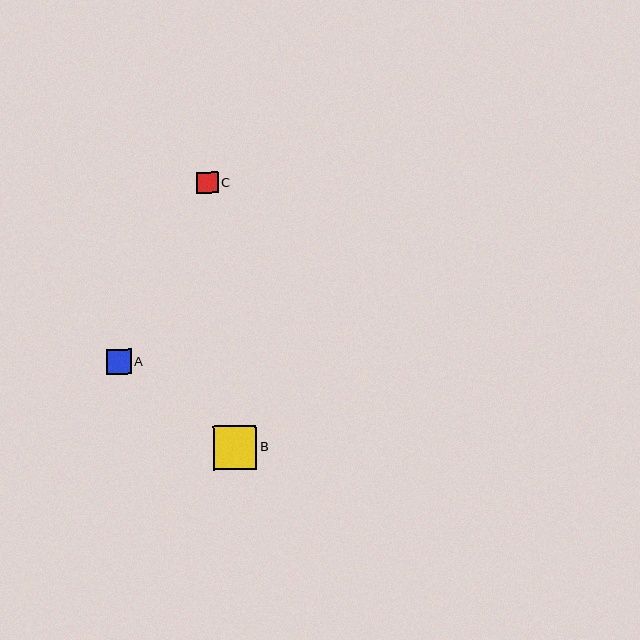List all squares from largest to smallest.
From largest to smallest: B, A, C.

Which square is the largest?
Square B is the largest with a size of approximately 43 pixels.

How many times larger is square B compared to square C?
Square B is approximately 2.0 times the size of square C.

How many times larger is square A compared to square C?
Square A is approximately 1.2 times the size of square C.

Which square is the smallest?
Square C is the smallest with a size of approximately 21 pixels.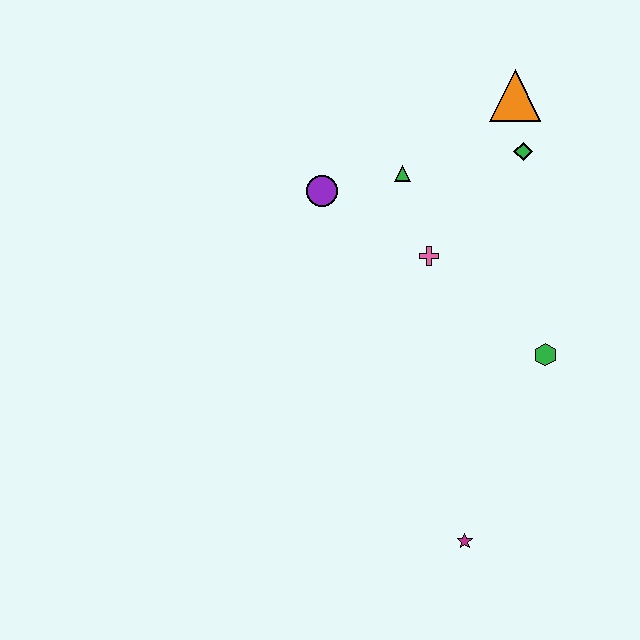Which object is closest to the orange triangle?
The green diamond is closest to the orange triangle.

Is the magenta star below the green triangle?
Yes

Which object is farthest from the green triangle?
The magenta star is farthest from the green triangle.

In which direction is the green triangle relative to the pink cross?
The green triangle is above the pink cross.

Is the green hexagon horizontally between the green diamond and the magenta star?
No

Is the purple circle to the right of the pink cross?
No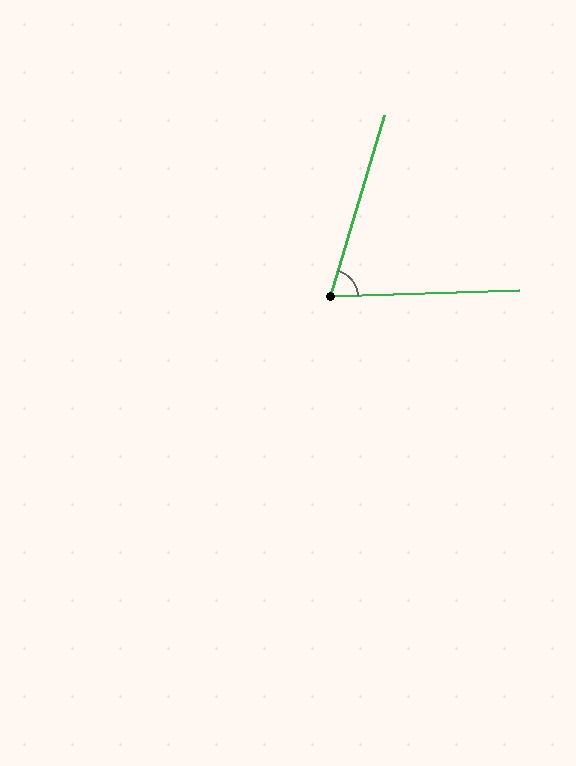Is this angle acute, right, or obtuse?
It is acute.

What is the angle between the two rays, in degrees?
Approximately 72 degrees.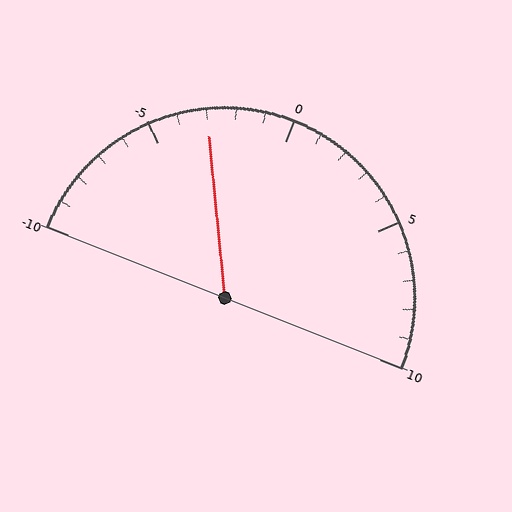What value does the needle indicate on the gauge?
The needle indicates approximately -3.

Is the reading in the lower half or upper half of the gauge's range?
The reading is in the lower half of the range (-10 to 10).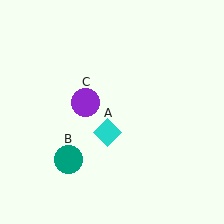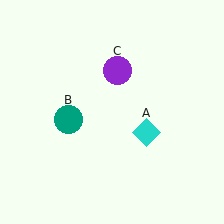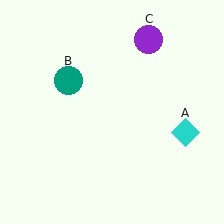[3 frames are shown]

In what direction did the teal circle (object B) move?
The teal circle (object B) moved up.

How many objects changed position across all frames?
3 objects changed position: cyan diamond (object A), teal circle (object B), purple circle (object C).